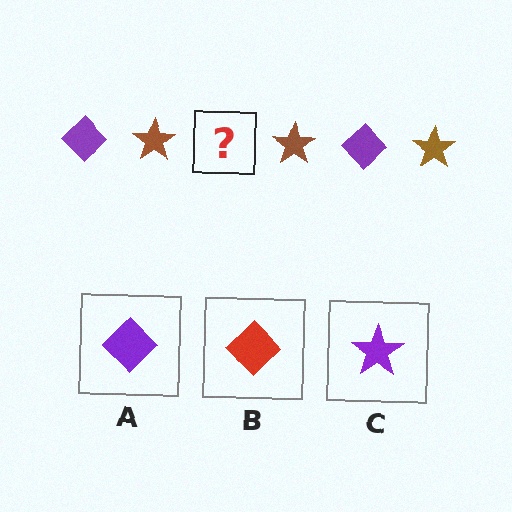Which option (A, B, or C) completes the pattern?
A.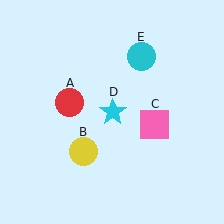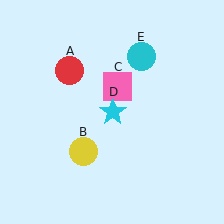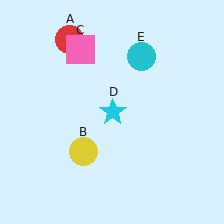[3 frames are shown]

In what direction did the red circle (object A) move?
The red circle (object A) moved up.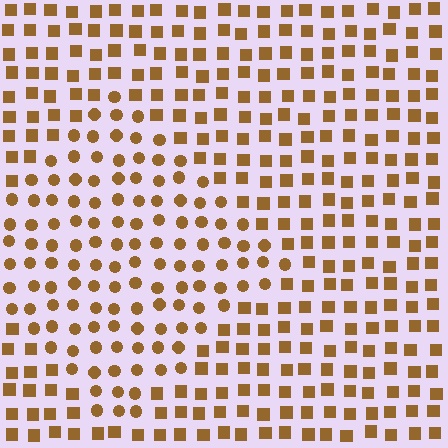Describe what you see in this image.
The image is filled with small brown elements arranged in a uniform grid. A diamond-shaped region contains circles, while the surrounding area contains squares. The boundary is defined purely by the change in element shape.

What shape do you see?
I see a diamond.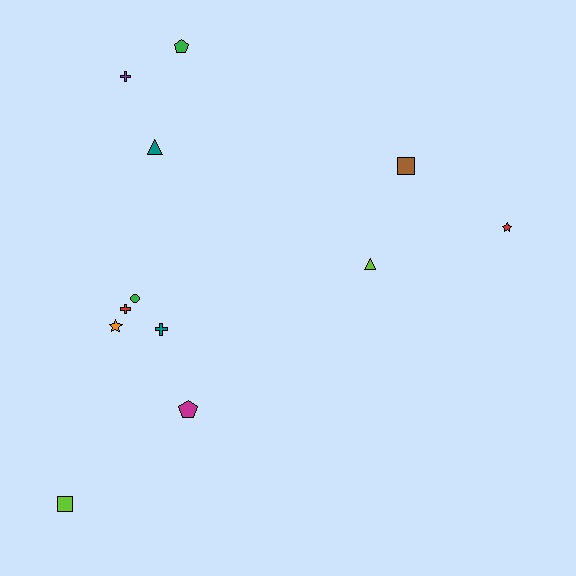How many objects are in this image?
There are 12 objects.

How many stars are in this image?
There are 2 stars.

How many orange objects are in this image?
There is 1 orange object.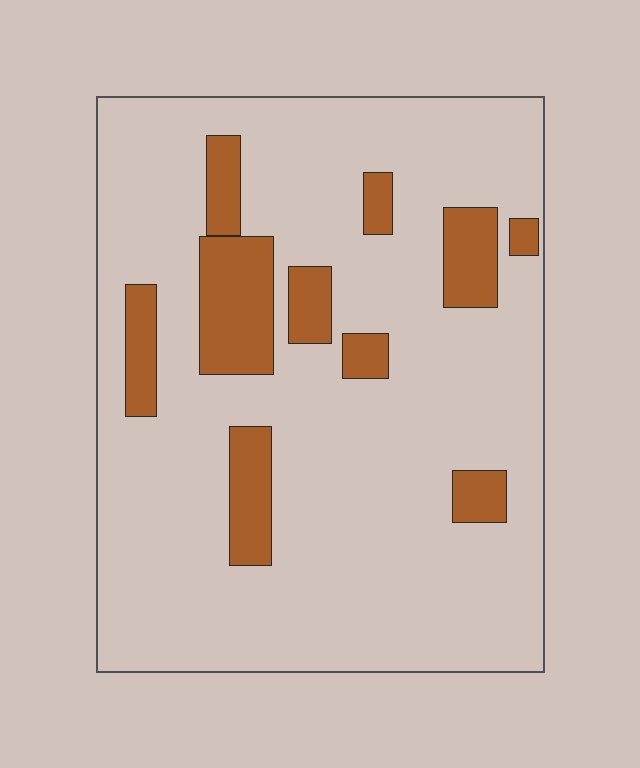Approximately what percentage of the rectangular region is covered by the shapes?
Approximately 15%.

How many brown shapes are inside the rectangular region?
10.